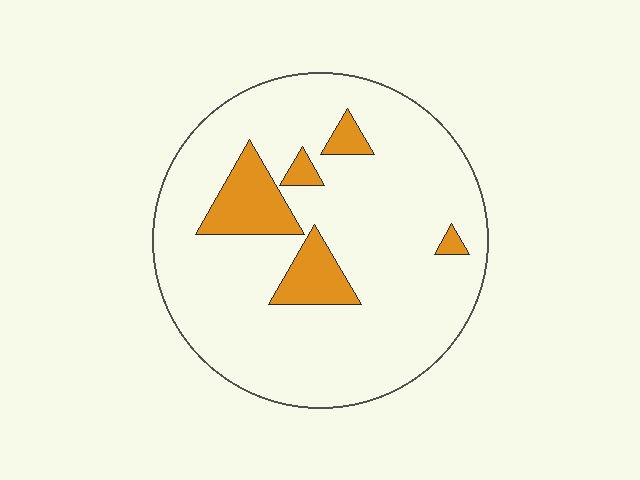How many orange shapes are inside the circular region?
5.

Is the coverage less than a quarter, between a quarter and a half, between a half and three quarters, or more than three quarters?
Less than a quarter.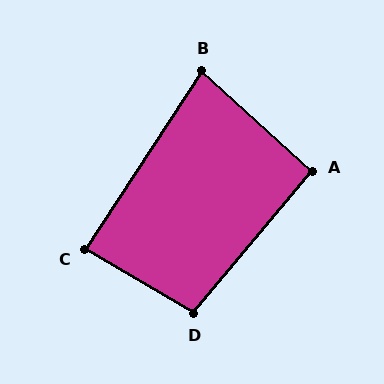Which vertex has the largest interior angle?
D, at approximately 99 degrees.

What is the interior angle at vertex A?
Approximately 93 degrees (approximately right).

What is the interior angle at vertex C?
Approximately 87 degrees (approximately right).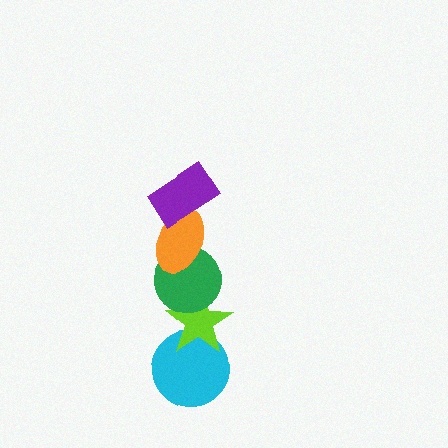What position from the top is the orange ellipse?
The orange ellipse is 2nd from the top.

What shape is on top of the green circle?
The orange ellipse is on top of the green circle.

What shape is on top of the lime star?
The green circle is on top of the lime star.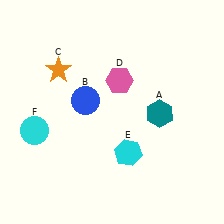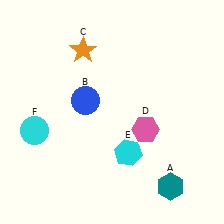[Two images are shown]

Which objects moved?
The objects that moved are: the teal hexagon (A), the orange star (C), the pink hexagon (D).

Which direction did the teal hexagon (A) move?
The teal hexagon (A) moved down.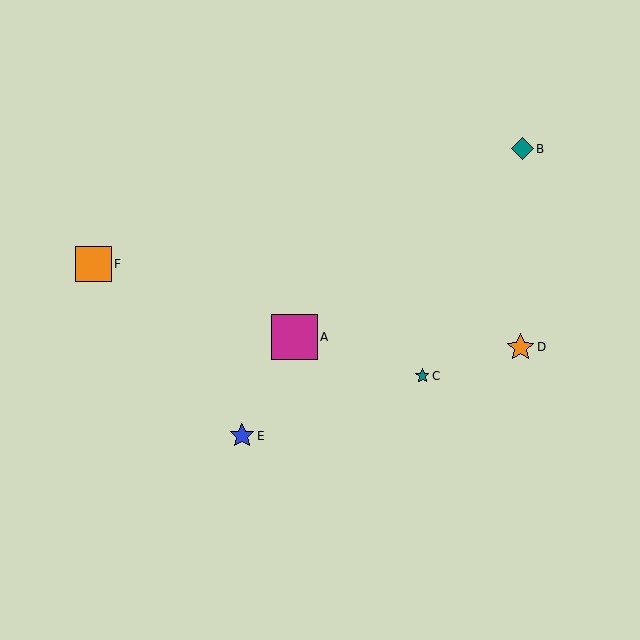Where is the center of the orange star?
The center of the orange star is at (520, 347).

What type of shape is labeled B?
Shape B is a teal diamond.